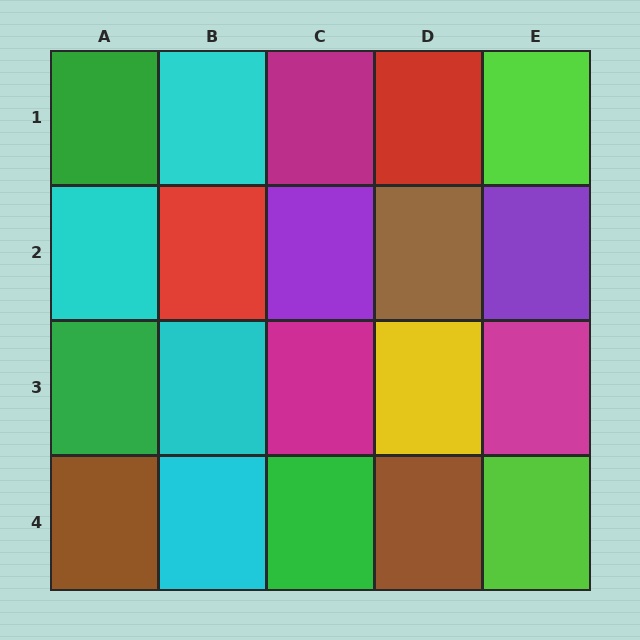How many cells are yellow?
1 cell is yellow.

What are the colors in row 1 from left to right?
Green, cyan, magenta, red, lime.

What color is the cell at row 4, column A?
Brown.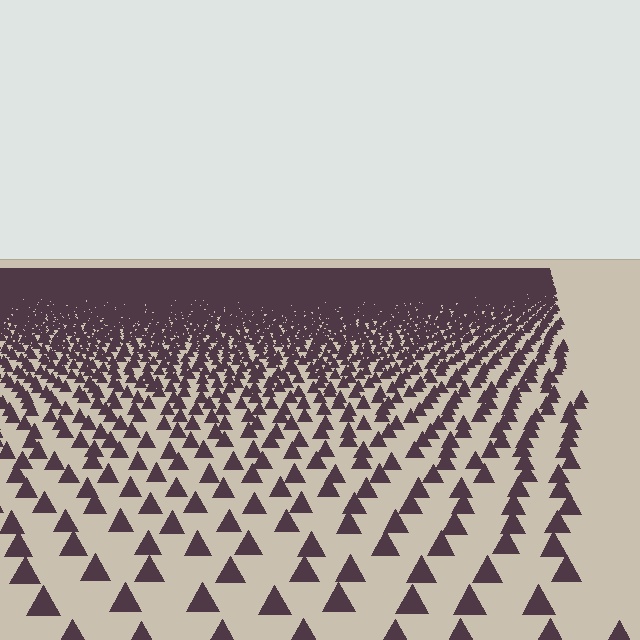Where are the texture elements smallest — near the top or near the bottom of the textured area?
Near the top.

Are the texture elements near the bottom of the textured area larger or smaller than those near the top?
Larger. Near the bottom, elements are closer to the viewer and appear at a bigger on-screen size.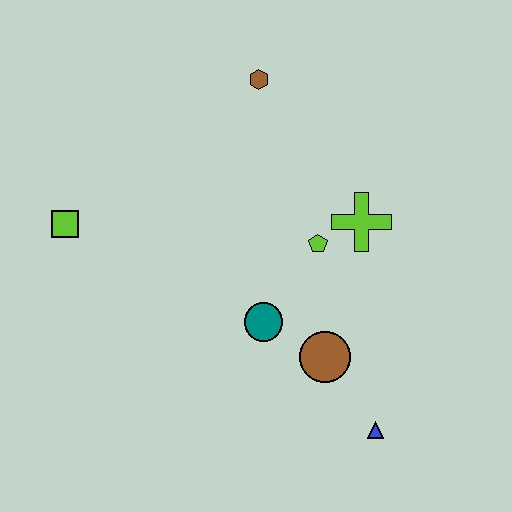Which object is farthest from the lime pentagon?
The lime square is farthest from the lime pentagon.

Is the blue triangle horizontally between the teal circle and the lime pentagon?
No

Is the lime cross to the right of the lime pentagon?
Yes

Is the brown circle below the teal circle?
Yes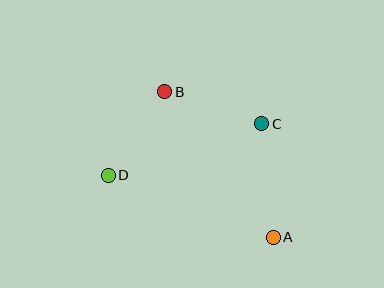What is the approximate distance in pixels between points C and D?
The distance between C and D is approximately 162 pixels.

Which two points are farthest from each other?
Points A and B are farthest from each other.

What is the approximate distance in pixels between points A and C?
The distance between A and C is approximately 114 pixels.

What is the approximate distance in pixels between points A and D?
The distance between A and D is approximately 176 pixels.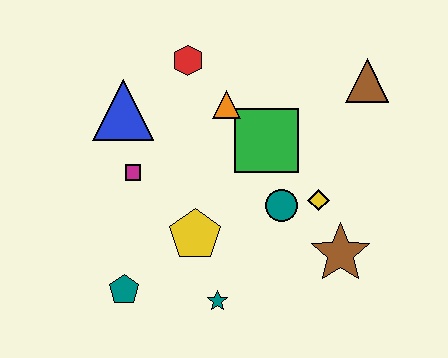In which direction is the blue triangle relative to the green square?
The blue triangle is to the left of the green square.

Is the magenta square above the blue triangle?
No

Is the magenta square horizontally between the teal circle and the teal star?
No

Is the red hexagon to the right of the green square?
No